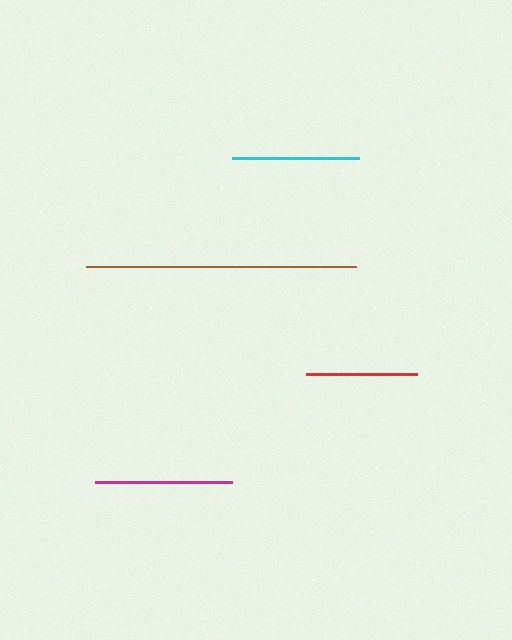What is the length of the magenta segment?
The magenta segment is approximately 138 pixels long.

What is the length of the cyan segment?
The cyan segment is approximately 127 pixels long.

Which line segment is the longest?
The brown line is the longest at approximately 270 pixels.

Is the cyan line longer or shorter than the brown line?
The brown line is longer than the cyan line.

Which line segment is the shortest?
The red line is the shortest at approximately 111 pixels.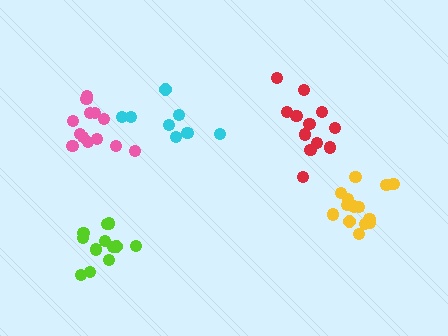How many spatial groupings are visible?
There are 5 spatial groupings.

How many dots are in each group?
Group 1: 12 dots, Group 2: 13 dots, Group 3: 8 dots, Group 4: 14 dots, Group 5: 12 dots (59 total).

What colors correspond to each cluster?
The clusters are colored: red, pink, cyan, yellow, lime.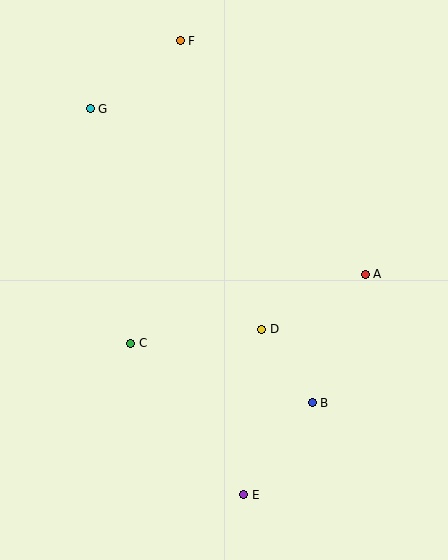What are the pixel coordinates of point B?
Point B is at (312, 403).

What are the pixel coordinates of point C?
Point C is at (131, 343).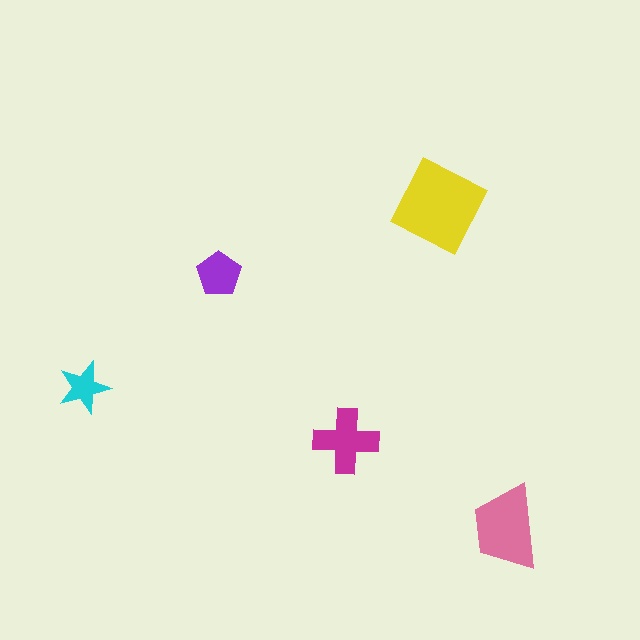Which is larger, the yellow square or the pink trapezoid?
The yellow square.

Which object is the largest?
The yellow square.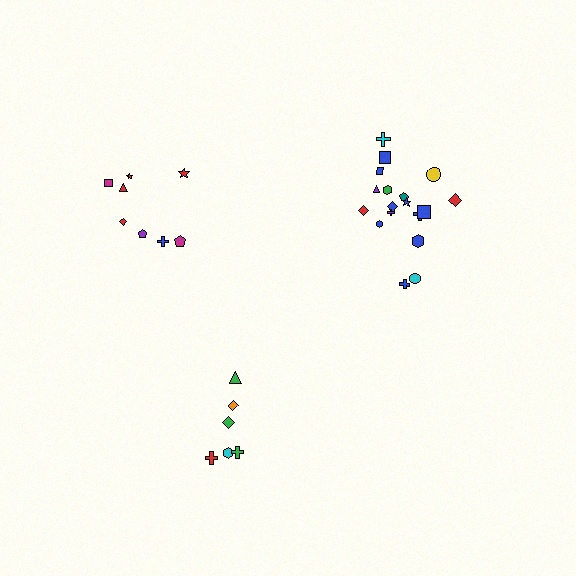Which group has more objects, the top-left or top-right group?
The top-right group.